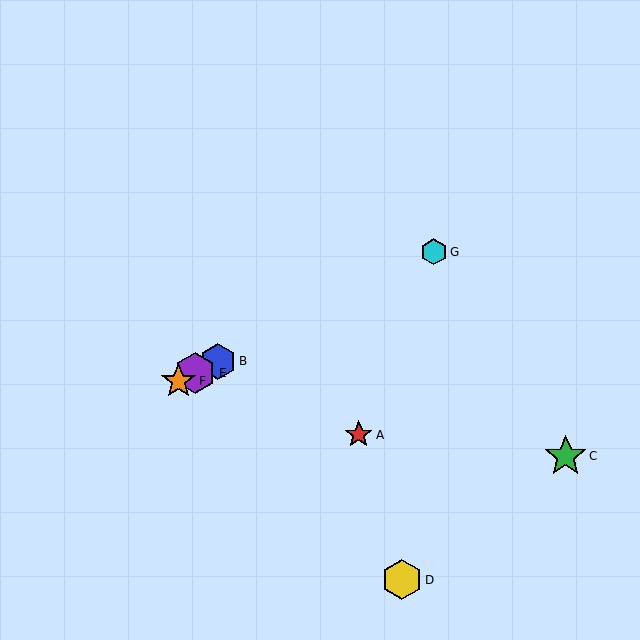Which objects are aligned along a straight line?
Objects B, E, F, G are aligned along a straight line.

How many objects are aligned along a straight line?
4 objects (B, E, F, G) are aligned along a straight line.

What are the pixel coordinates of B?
Object B is at (218, 361).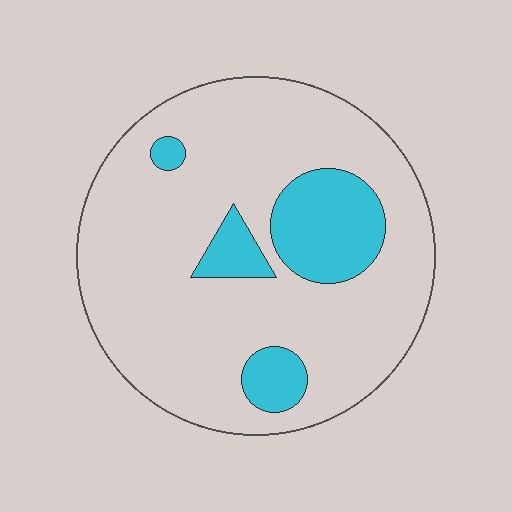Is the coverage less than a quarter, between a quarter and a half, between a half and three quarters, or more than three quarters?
Less than a quarter.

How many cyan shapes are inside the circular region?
4.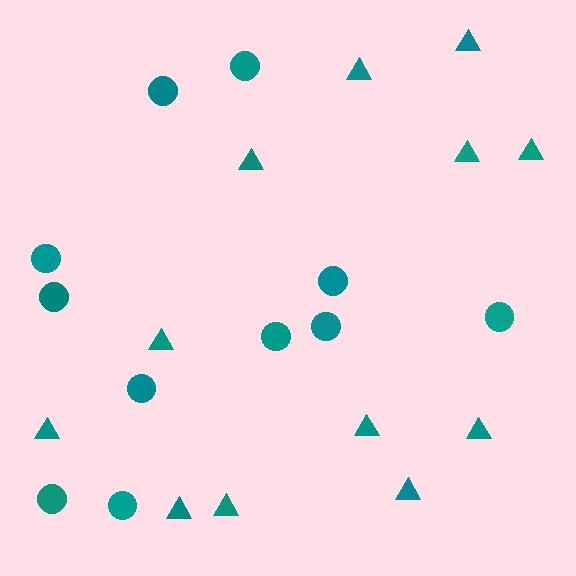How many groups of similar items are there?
There are 2 groups: one group of triangles (12) and one group of circles (11).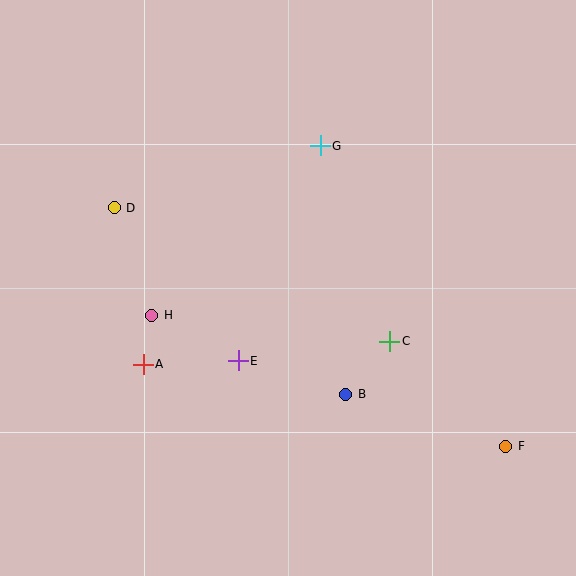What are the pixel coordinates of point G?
Point G is at (320, 146).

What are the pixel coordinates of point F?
Point F is at (506, 446).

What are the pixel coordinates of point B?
Point B is at (346, 394).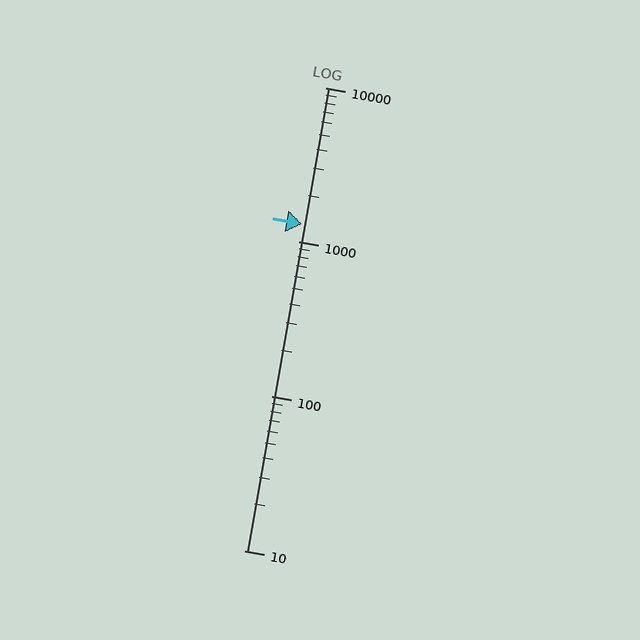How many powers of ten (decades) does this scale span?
The scale spans 3 decades, from 10 to 10000.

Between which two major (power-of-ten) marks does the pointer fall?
The pointer is between 1000 and 10000.